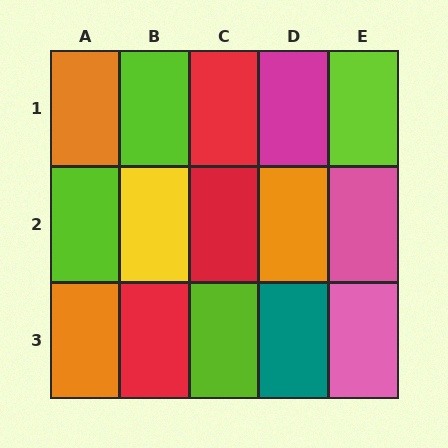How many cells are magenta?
1 cell is magenta.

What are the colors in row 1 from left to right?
Orange, lime, red, magenta, lime.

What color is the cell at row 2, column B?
Yellow.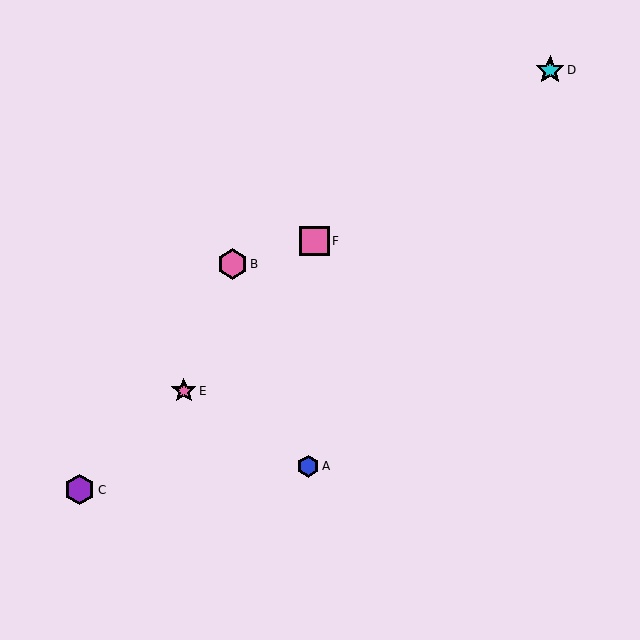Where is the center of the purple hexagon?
The center of the purple hexagon is at (79, 490).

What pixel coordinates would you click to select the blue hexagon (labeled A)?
Click at (308, 466) to select the blue hexagon A.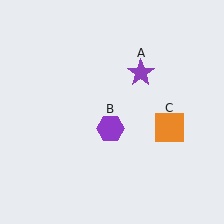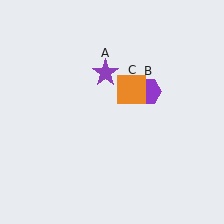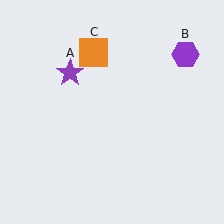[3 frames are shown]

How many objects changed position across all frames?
3 objects changed position: purple star (object A), purple hexagon (object B), orange square (object C).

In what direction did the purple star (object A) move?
The purple star (object A) moved left.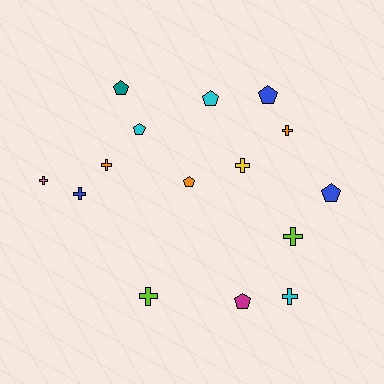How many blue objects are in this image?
There are 3 blue objects.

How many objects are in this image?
There are 15 objects.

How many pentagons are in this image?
There are 7 pentagons.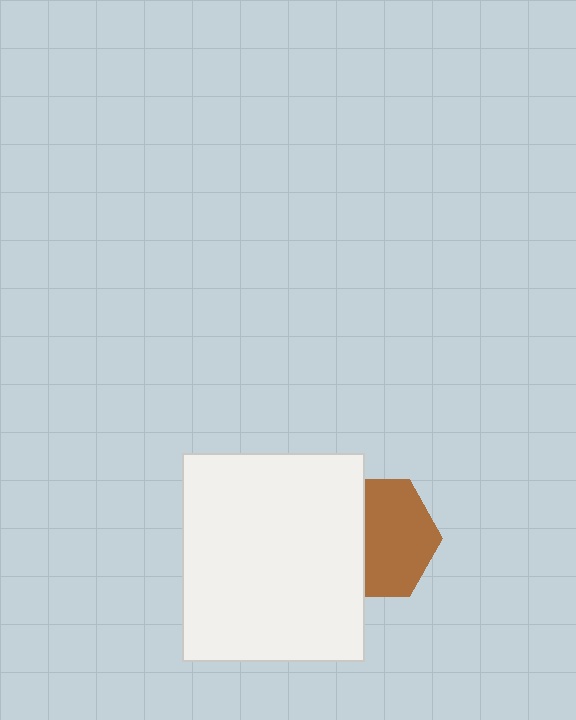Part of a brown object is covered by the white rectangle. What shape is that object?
It is a hexagon.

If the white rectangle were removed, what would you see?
You would see the complete brown hexagon.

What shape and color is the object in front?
The object in front is a white rectangle.